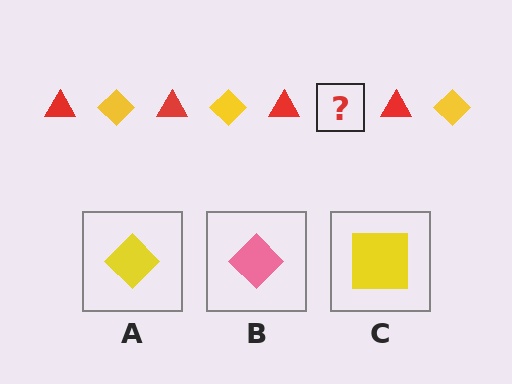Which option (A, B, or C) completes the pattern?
A.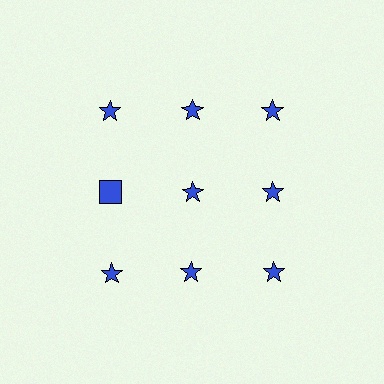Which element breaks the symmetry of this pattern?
The blue square in the second row, leftmost column breaks the symmetry. All other shapes are blue stars.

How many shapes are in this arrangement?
There are 9 shapes arranged in a grid pattern.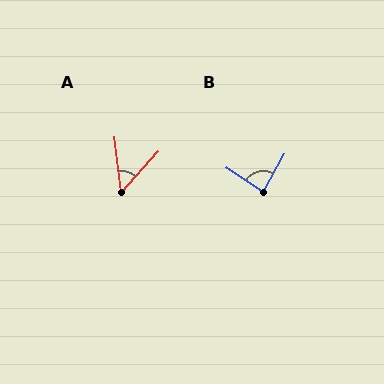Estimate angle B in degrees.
Approximately 85 degrees.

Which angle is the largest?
B, at approximately 85 degrees.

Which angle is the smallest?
A, at approximately 49 degrees.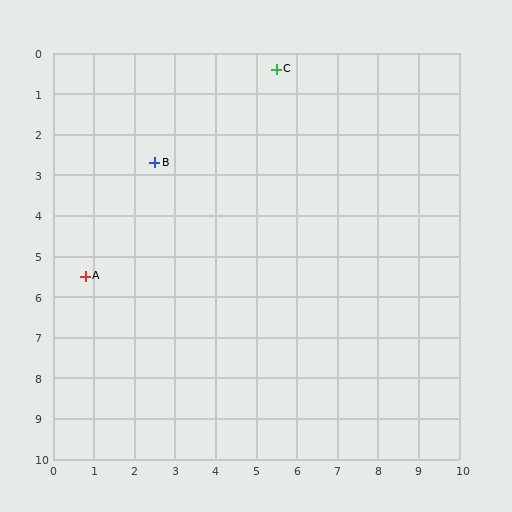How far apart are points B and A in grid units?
Points B and A are about 3.3 grid units apart.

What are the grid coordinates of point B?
Point B is at approximately (2.5, 2.7).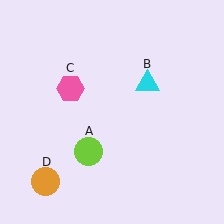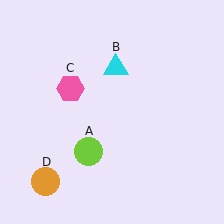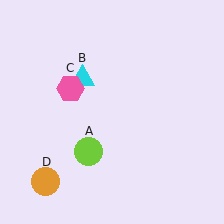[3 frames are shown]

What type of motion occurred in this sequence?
The cyan triangle (object B) rotated counterclockwise around the center of the scene.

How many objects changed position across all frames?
1 object changed position: cyan triangle (object B).